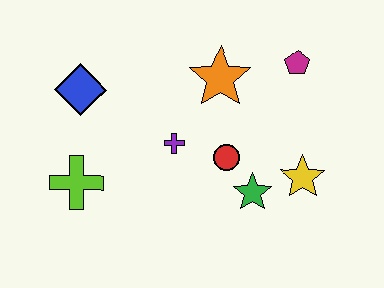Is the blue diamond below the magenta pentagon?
Yes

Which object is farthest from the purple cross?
The magenta pentagon is farthest from the purple cross.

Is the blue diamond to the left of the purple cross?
Yes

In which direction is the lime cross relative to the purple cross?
The lime cross is to the left of the purple cross.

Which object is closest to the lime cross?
The blue diamond is closest to the lime cross.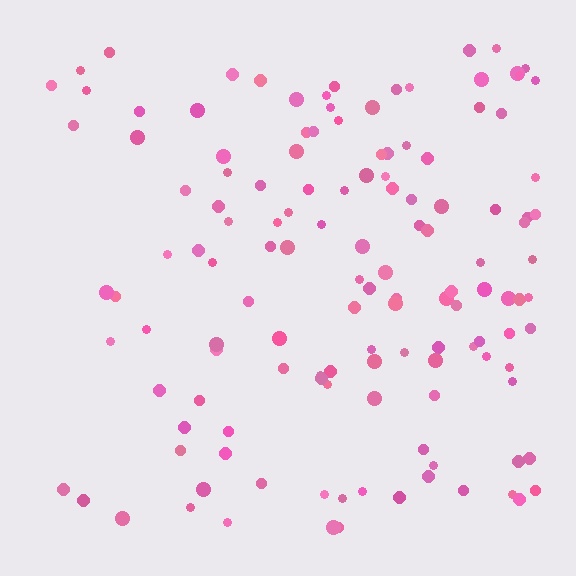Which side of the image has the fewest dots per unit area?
The left.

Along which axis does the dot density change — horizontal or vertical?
Horizontal.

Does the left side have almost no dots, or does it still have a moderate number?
Still a moderate number, just noticeably fewer than the right.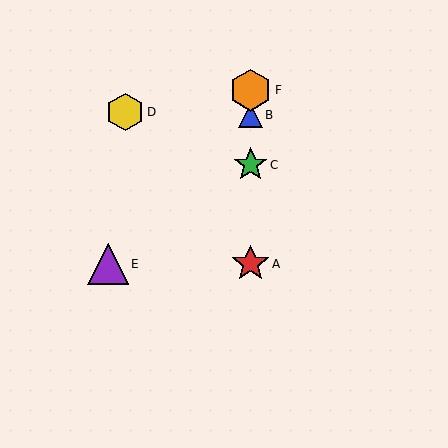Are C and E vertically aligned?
No, C is at x≈251 and E is at x≈108.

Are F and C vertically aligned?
Yes, both are at x≈251.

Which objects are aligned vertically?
Objects A, B, C, F are aligned vertically.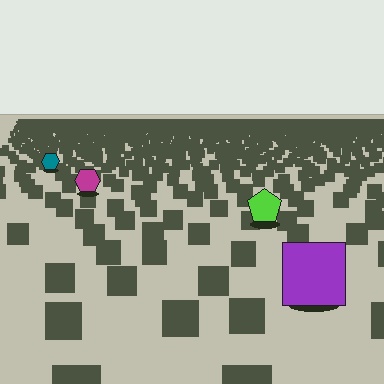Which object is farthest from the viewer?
The teal hexagon is farthest from the viewer. It appears smaller and the ground texture around it is denser.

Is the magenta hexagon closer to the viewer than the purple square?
No. The purple square is closer — you can tell from the texture gradient: the ground texture is coarser near it.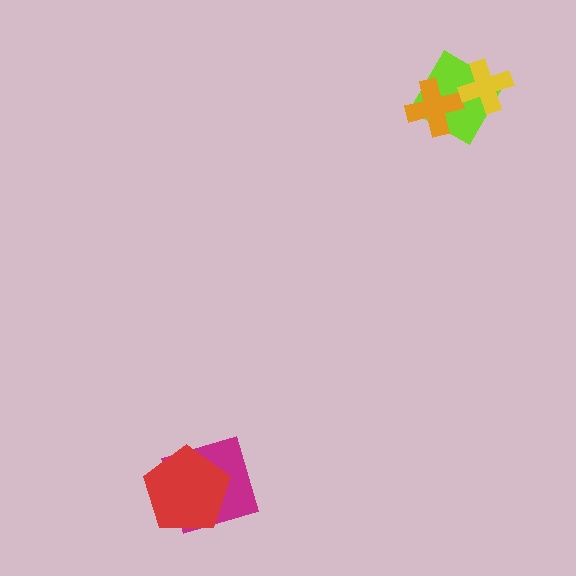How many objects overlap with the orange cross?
1 object overlaps with the orange cross.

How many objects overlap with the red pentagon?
1 object overlaps with the red pentagon.